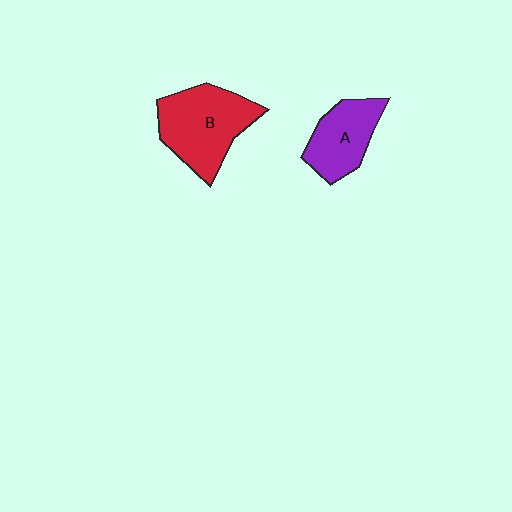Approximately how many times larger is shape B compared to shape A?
Approximately 1.5 times.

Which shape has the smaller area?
Shape A (purple).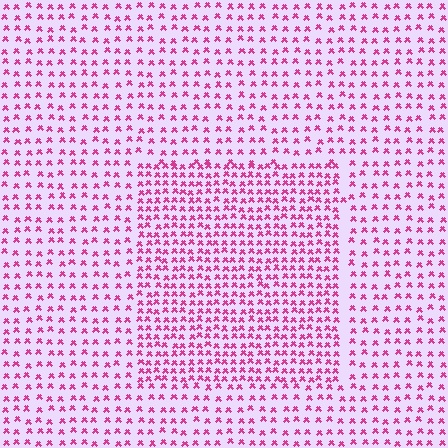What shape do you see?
I see a rectangle.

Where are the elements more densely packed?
The elements are more densely packed inside the rectangle boundary.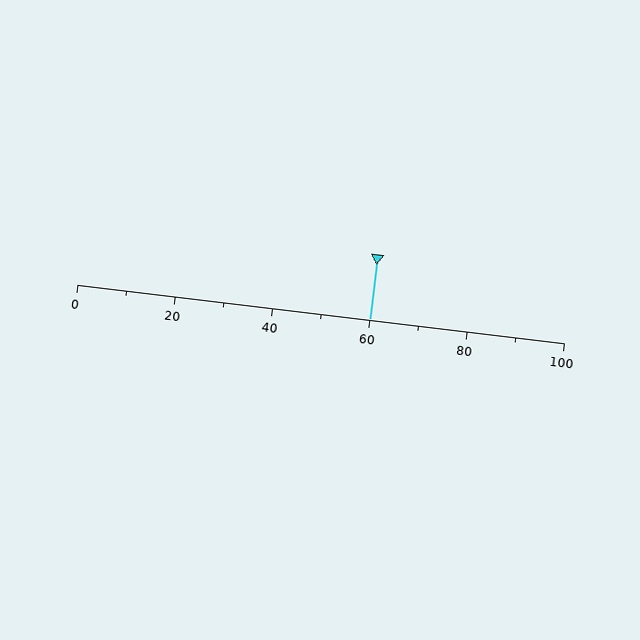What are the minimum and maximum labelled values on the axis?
The axis runs from 0 to 100.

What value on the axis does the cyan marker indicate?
The marker indicates approximately 60.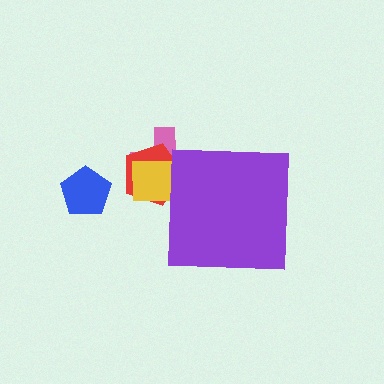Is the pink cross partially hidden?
Yes, the pink cross is partially hidden behind the purple square.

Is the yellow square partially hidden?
Yes, the yellow square is partially hidden behind the purple square.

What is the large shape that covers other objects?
A purple square.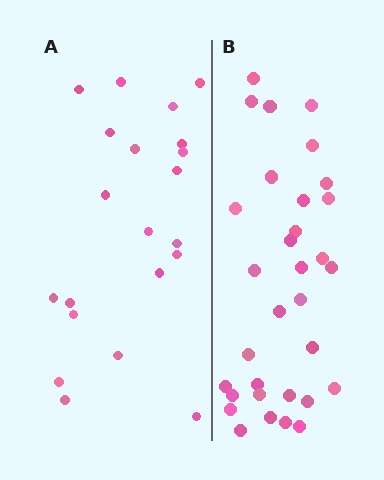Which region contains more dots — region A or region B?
Region B (the right region) has more dots.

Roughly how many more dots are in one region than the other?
Region B has roughly 12 or so more dots than region A.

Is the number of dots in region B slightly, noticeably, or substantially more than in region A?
Region B has substantially more. The ratio is roughly 1.5 to 1.